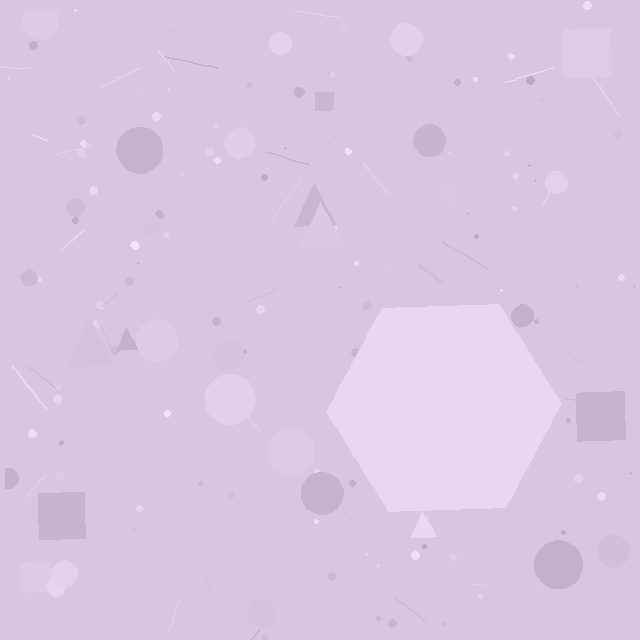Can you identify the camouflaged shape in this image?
The camouflaged shape is a hexagon.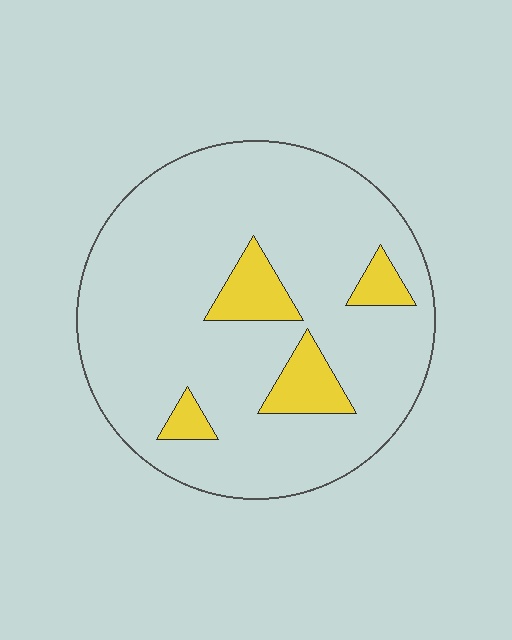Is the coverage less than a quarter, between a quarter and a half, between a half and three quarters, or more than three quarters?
Less than a quarter.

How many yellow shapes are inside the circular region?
4.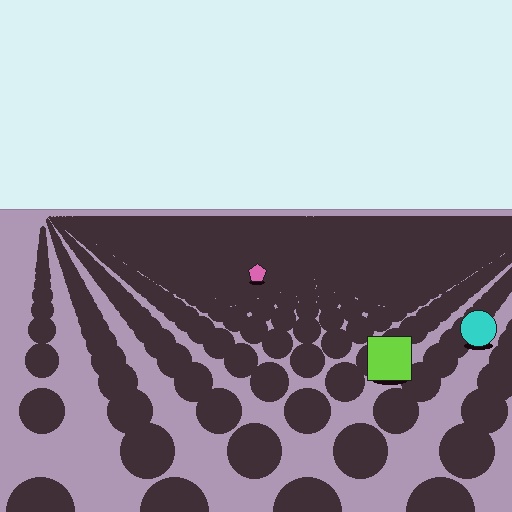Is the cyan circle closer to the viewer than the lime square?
No. The lime square is closer — you can tell from the texture gradient: the ground texture is coarser near it.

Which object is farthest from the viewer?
The pink pentagon is farthest from the viewer. It appears smaller and the ground texture around it is denser.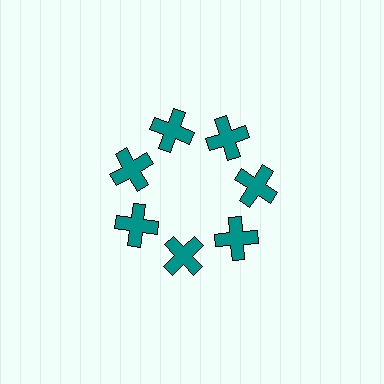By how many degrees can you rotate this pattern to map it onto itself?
The pattern maps onto itself every 51 degrees of rotation.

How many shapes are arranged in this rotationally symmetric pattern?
There are 7 shapes, arranged in 7 groups of 1.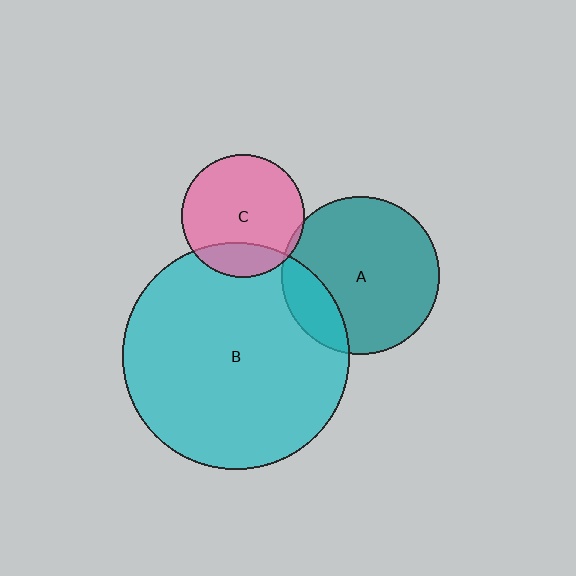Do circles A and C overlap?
Yes.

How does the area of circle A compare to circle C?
Approximately 1.6 times.